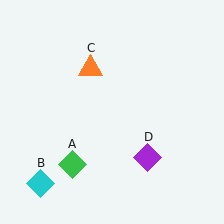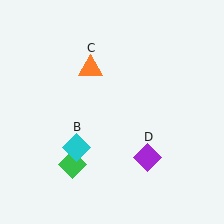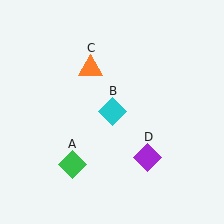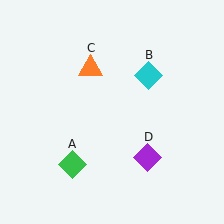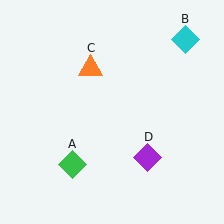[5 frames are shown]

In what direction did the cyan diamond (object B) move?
The cyan diamond (object B) moved up and to the right.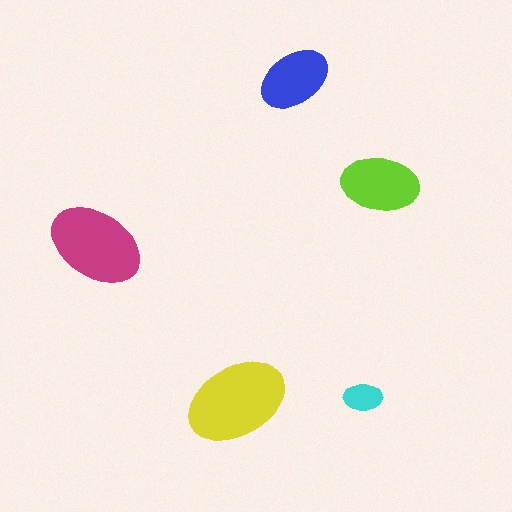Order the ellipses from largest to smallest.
the yellow one, the magenta one, the lime one, the blue one, the cyan one.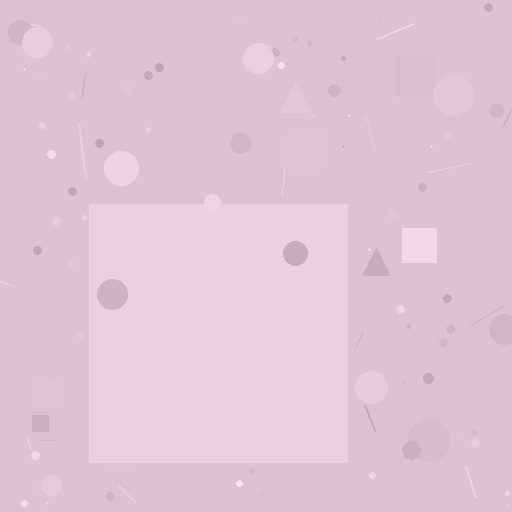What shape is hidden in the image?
A square is hidden in the image.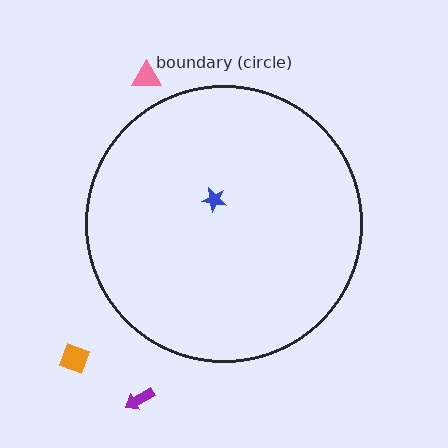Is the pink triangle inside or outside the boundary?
Outside.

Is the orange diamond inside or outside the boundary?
Outside.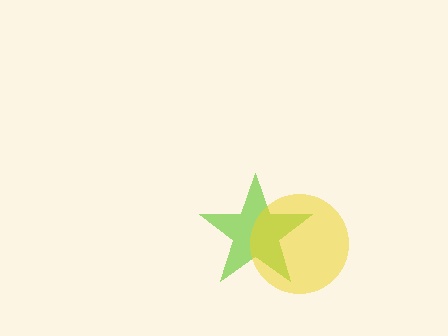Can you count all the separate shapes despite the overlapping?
Yes, there are 2 separate shapes.